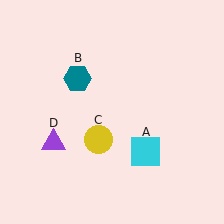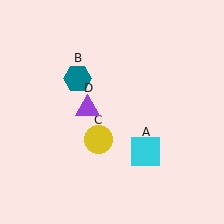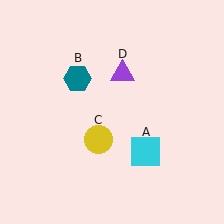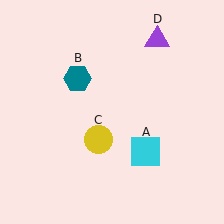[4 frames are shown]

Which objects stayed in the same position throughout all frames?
Cyan square (object A) and teal hexagon (object B) and yellow circle (object C) remained stationary.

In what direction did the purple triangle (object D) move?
The purple triangle (object D) moved up and to the right.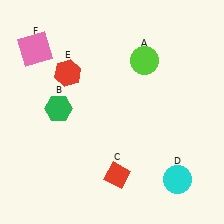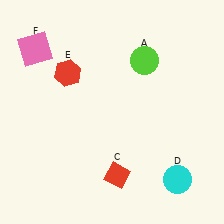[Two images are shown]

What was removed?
The green hexagon (B) was removed in Image 2.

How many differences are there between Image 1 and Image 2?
There is 1 difference between the two images.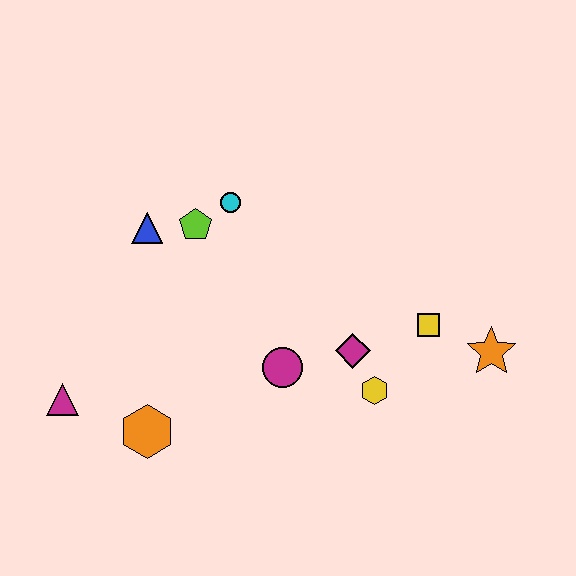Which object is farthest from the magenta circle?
The magenta triangle is farthest from the magenta circle.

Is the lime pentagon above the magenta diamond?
Yes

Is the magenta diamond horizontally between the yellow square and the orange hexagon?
Yes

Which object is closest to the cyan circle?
The lime pentagon is closest to the cyan circle.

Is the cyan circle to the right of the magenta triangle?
Yes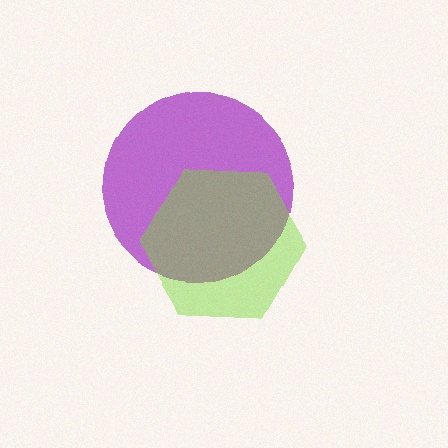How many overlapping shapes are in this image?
There are 2 overlapping shapes in the image.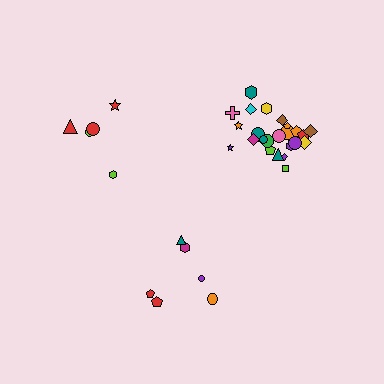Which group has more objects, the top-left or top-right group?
The top-right group.